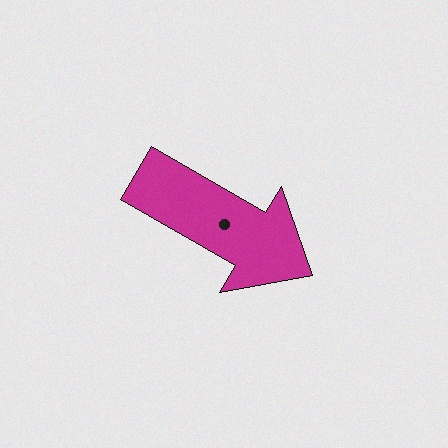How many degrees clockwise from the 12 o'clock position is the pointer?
Approximately 120 degrees.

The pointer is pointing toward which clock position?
Roughly 4 o'clock.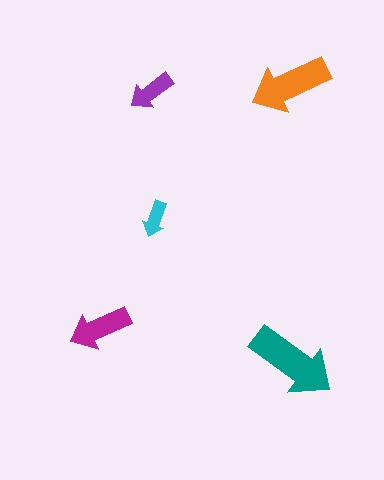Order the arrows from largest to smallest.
the teal one, the orange one, the magenta one, the purple one, the cyan one.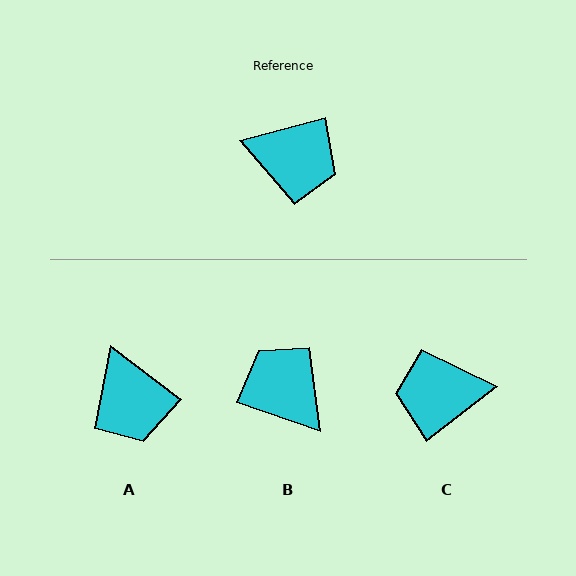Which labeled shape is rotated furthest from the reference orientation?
C, about 157 degrees away.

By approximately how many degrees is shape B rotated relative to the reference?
Approximately 147 degrees counter-clockwise.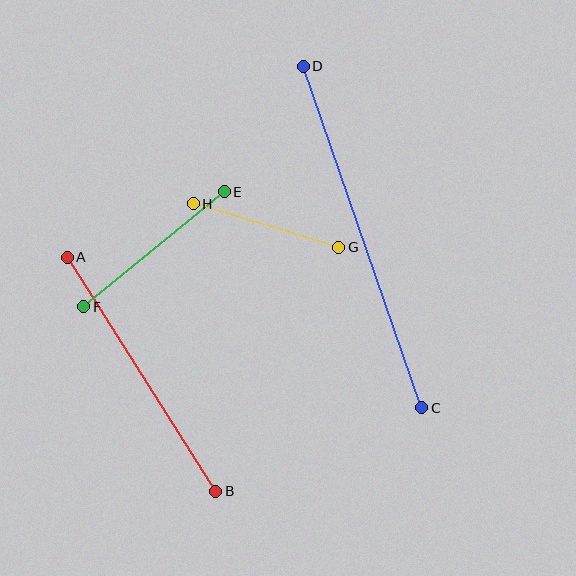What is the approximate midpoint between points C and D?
The midpoint is at approximately (363, 237) pixels.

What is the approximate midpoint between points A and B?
The midpoint is at approximately (142, 374) pixels.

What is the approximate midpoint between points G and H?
The midpoint is at approximately (266, 226) pixels.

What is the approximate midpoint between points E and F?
The midpoint is at approximately (154, 249) pixels.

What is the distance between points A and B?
The distance is approximately 277 pixels.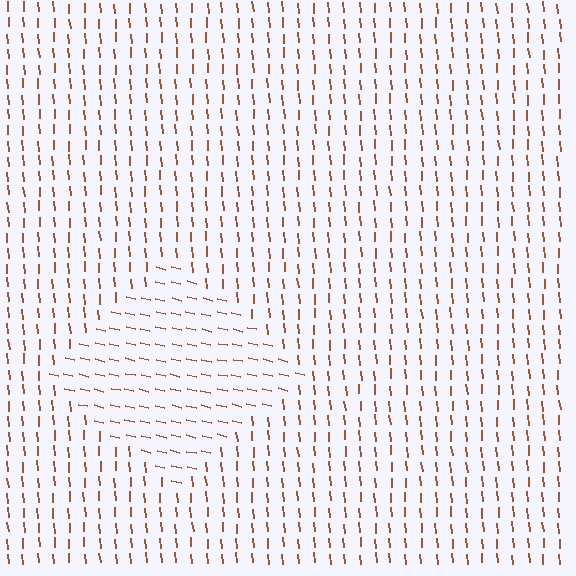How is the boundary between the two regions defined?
The boundary is defined purely by a change in line orientation (approximately 72 degrees difference). All lines are the same color and thickness.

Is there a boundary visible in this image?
Yes, there is a texture boundary formed by a change in line orientation.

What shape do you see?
I see a diamond.